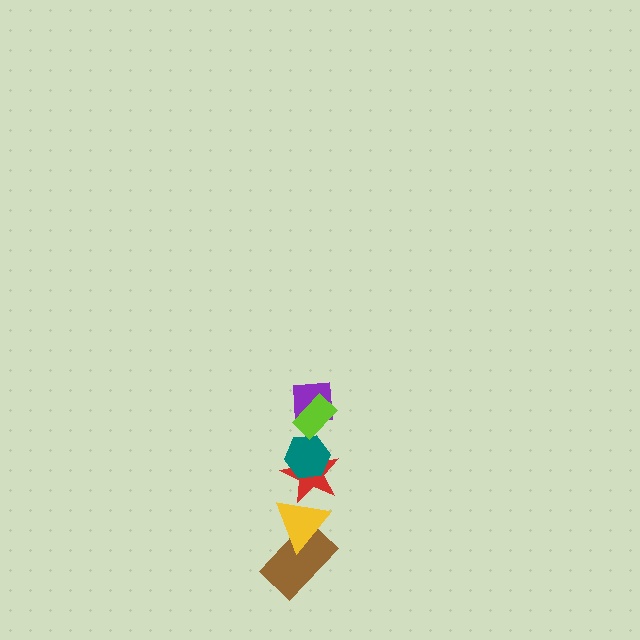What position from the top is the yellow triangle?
The yellow triangle is 5th from the top.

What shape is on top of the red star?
The teal hexagon is on top of the red star.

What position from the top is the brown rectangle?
The brown rectangle is 6th from the top.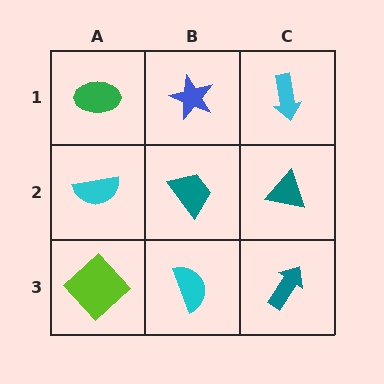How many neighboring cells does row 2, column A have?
3.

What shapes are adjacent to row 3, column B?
A teal trapezoid (row 2, column B), a lime diamond (row 3, column A), a teal arrow (row 3, column C).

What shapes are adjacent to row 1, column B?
A teal trapezoid (row 2, column B), a green ellipse (row 1, column A), a cyan arrow (row 1, column C).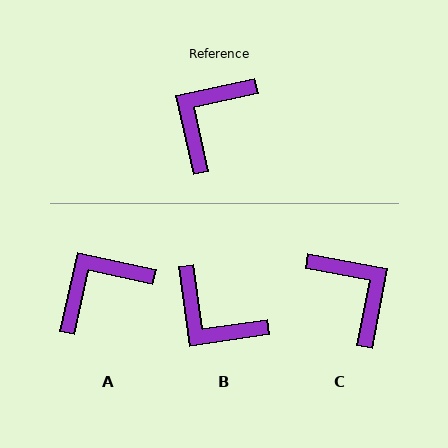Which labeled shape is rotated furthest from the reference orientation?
C, about 113 degrees away.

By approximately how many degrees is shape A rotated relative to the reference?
Approximately 25 degrees clockwise.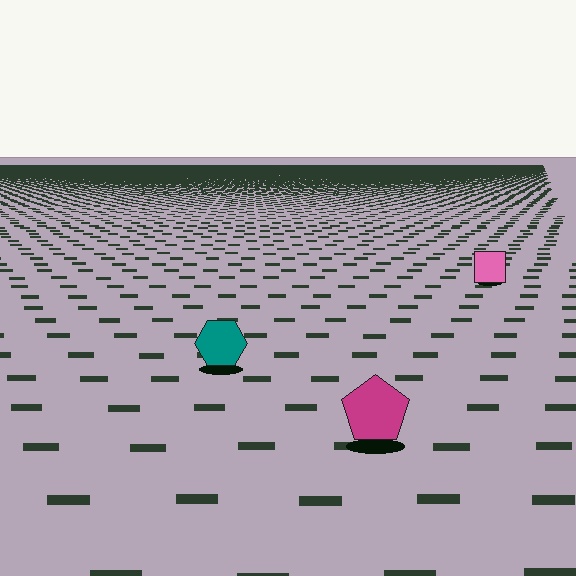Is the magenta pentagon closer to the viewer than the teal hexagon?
Yes. The magenta pentagon is closer — you can tell from the texture gradient: the ground texture is coarser near it.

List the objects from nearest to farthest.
From nearest to farthest: the magenta pentagon, the teal hexagon, the pink square.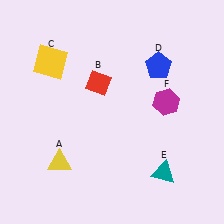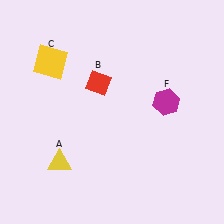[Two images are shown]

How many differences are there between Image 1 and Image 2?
There are 2 differences between the two images.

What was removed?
The blue pentagon (D), the teal triangle (E) were removed in Image 2.